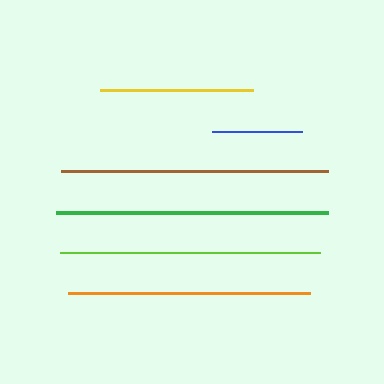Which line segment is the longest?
The green line is the longest at approximately 272 pixels.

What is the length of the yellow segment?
The yellow segment is approximately 153 pixels long.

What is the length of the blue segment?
The blue segment is approximately 90 pixels long.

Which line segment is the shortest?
The blue line is the shortest at approximately 90 pixels.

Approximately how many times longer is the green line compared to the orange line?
The green line is approximately 1.1 times the length of the orange line.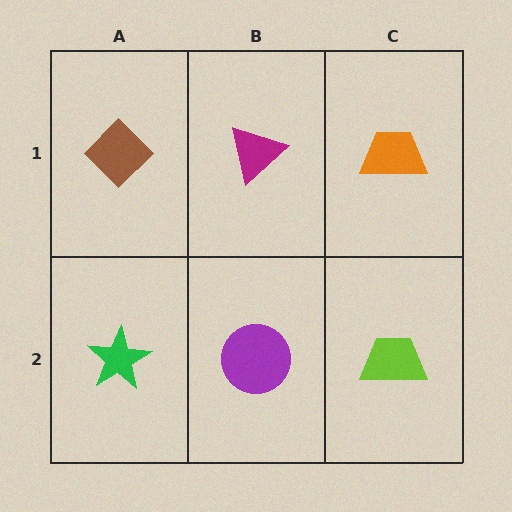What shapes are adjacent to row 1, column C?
A lime trapezoid (row 2, column C), a magenta triangle (row 1, column B).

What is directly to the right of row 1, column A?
A magenta triangle.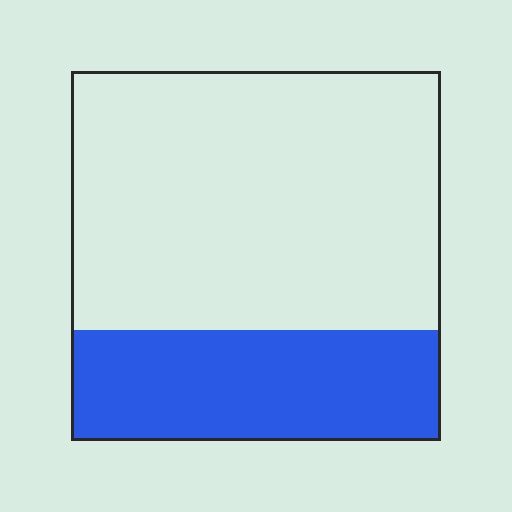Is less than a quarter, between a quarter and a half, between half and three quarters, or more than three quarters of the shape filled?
Between a quarter and a half.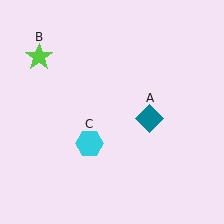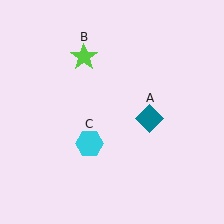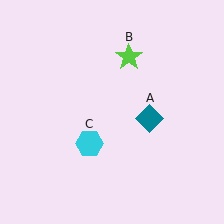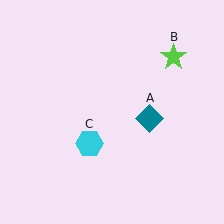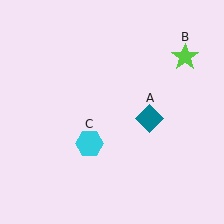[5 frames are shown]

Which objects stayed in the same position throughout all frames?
Teal diamond (object A) and cyan hexagon (object C) remained stationary.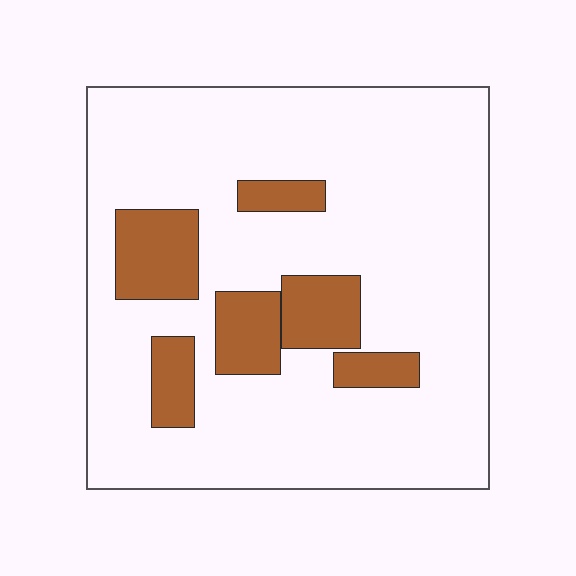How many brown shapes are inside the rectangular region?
6.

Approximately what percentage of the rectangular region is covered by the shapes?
Approximately 20%.